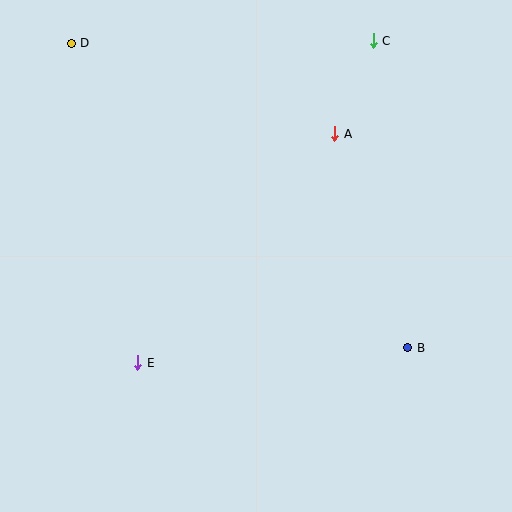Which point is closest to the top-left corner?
Point D is closest to the top-left corner.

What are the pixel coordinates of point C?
Point C is at (373, 41).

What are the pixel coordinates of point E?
Point E is at (138, 363).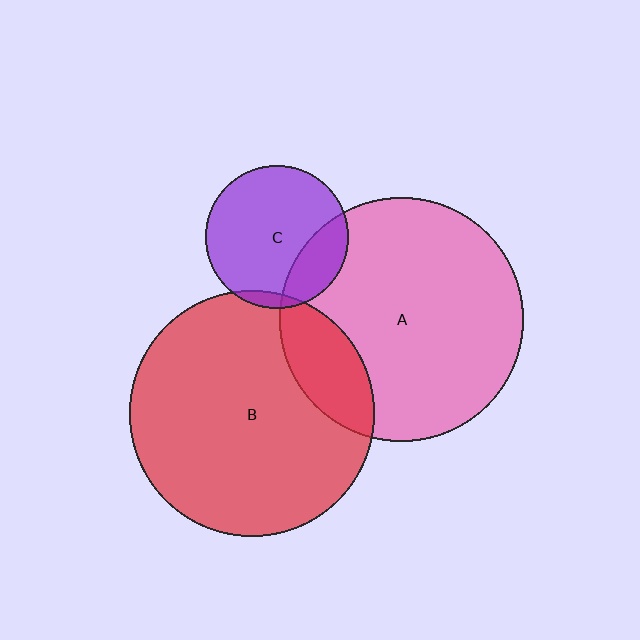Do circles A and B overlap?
Yes.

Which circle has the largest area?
Circle B (red).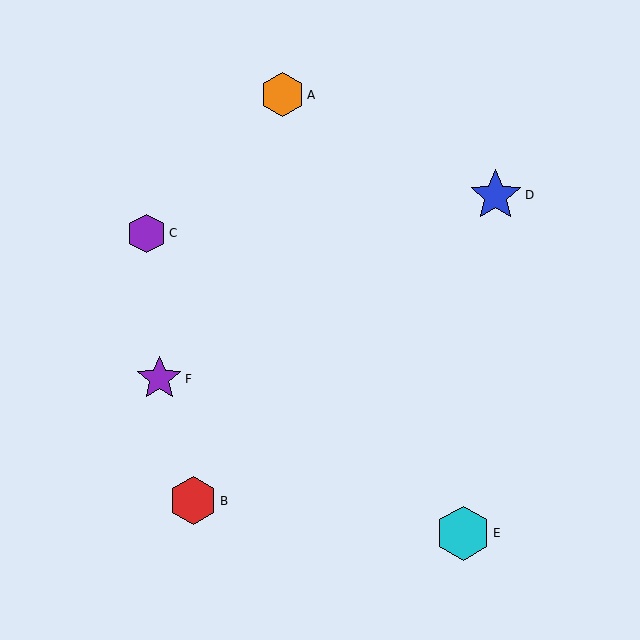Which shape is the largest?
The cyan hexagon (labeled E) is the largest.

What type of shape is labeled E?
Shape E is a cyan hexagon.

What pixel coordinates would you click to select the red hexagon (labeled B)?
Click at (193, 501) to select the red hexagon B.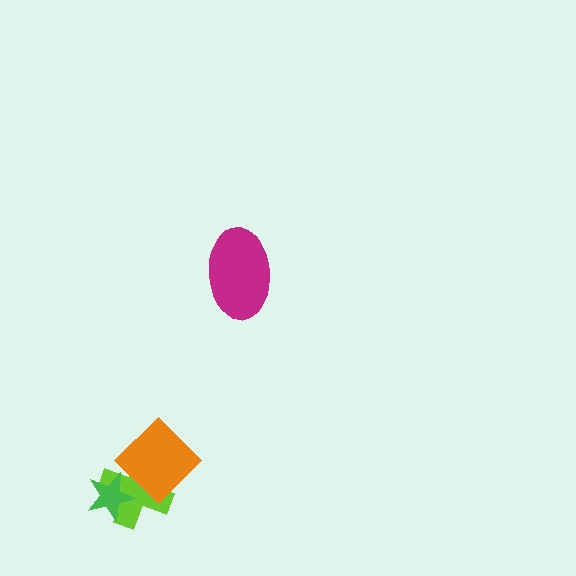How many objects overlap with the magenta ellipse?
0 objects overlap with the magenta ellipse.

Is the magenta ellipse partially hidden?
No, no other shape covers it.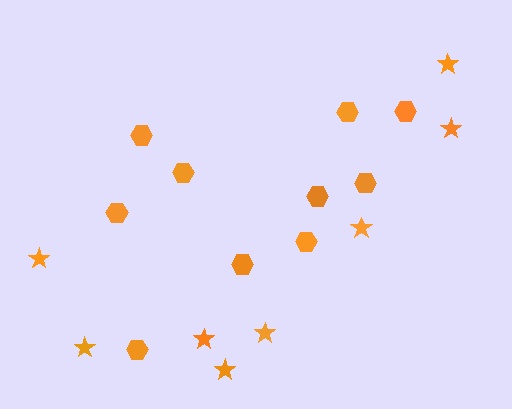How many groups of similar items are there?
There are 2 groups: one group of hexagons (10) and one group of stars (8).